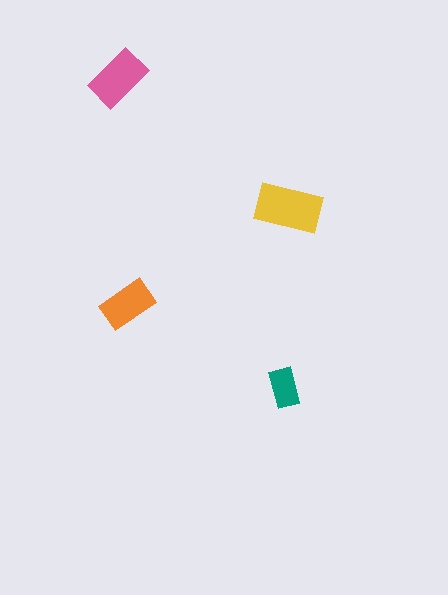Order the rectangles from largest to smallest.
the yellow one, the pink one, the orange one, the teal one.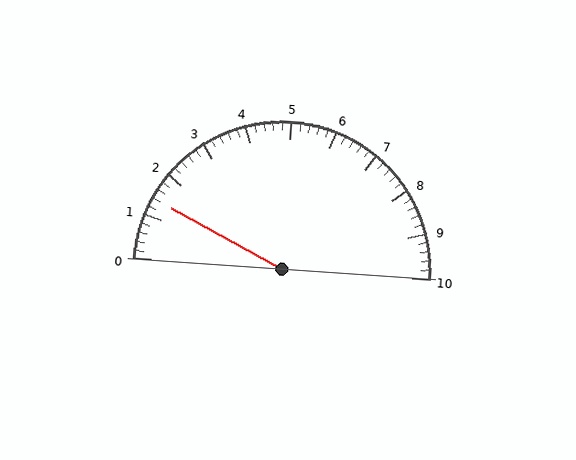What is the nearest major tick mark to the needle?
The nearest major tick mark is 1.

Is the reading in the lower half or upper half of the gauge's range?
The reading is in the lower half of the range (0 to 10).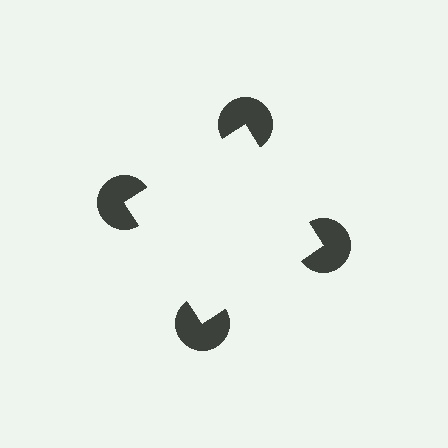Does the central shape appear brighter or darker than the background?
It typically appears slightly brighter than the background, even though no actual brightness change is drawn.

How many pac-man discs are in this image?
There are 4 — one at each vertex of the illusory square.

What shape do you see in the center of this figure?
An illusory square — its edges are inferred from the aligned wedge cuts in the pac-man discs, not physically drawn.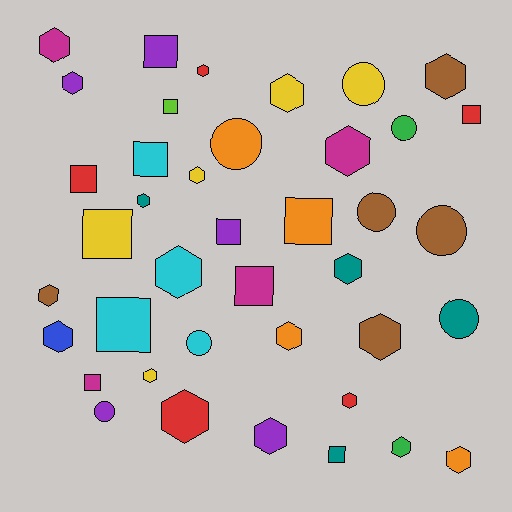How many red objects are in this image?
There are 5 red objects.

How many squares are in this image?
There are 12 squares.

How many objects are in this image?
There are 40 objects.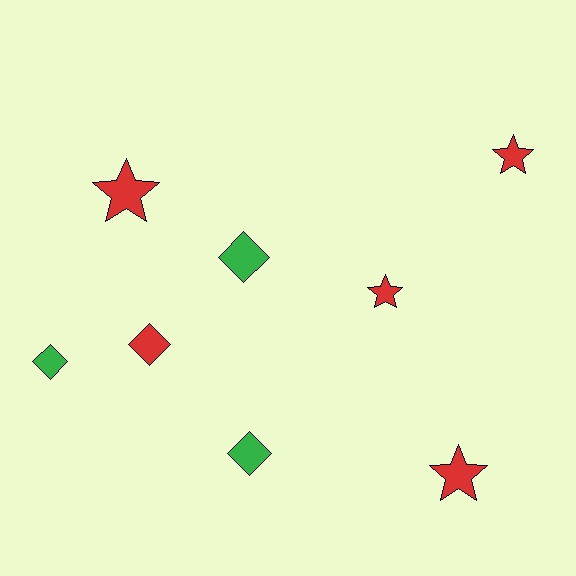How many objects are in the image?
There are 8 objects.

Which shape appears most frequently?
Diamond, with 4 objects.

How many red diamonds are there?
There is 1 red diamond.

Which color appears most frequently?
Red, with 5 objects.